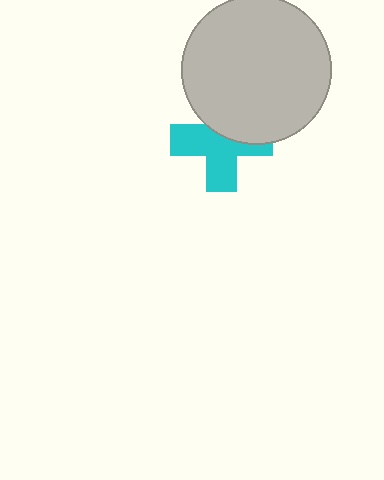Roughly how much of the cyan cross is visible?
About half of it is visible (roughly 60%).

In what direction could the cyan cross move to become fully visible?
The cyan cross could move down. That would shift it out from behind the light gray circle entirely.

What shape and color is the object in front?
The object in front is a light gray circle.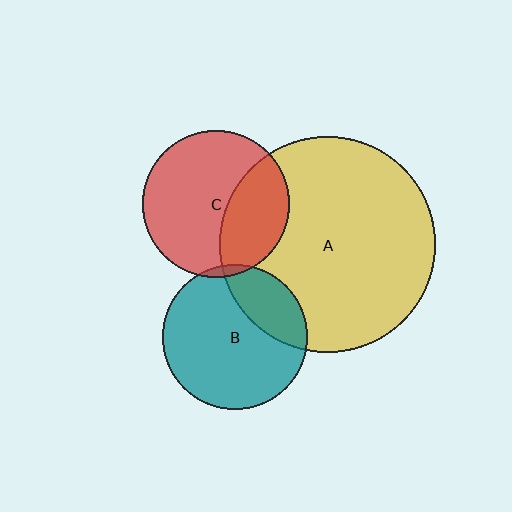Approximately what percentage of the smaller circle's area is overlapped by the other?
Approximately 25%.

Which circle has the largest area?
Circle A (yellow).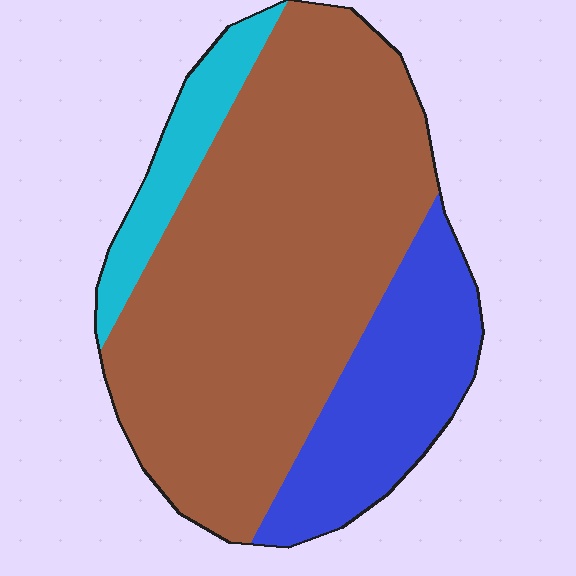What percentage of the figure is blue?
Blue covers about 20% of the figure.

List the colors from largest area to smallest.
From largest to smallest: brown, blue, cyan.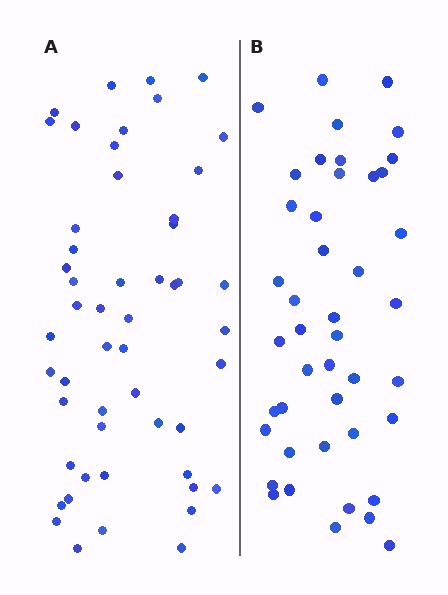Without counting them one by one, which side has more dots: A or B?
Region A (the left region) has more dots.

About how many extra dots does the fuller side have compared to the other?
Region A has roughly 8 or so more dots than region B.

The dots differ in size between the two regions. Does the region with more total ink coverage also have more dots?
No. Region B has more total ink coverage because its dots are larger, but region A actually contains more individual dots. Total area can be misleading — the number of items is what matters here.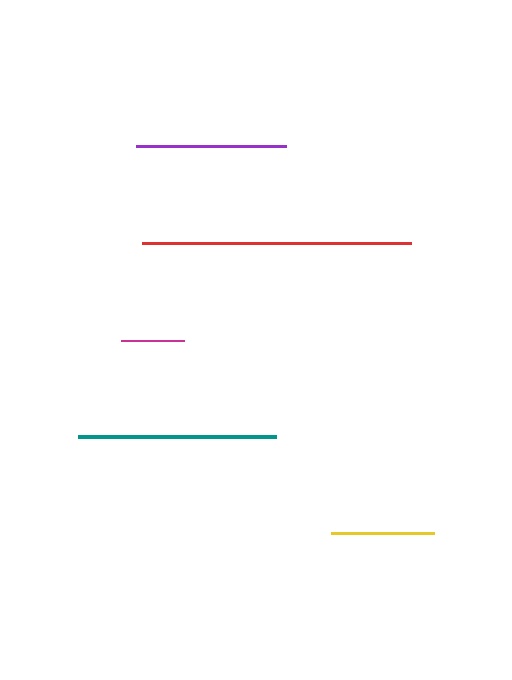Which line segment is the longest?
The red line is the longest at approximately 269 pixels.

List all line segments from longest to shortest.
From longest to shortest: red, teal, purple, yellow, magenta.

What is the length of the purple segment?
The purple segment is approximately 149 pixels long.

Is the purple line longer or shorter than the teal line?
The teal line is longer than the purple line.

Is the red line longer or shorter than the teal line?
The red line is longer than the teal line.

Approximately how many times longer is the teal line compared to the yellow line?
The teal line is approximately 1.9 times the length of the yellow line.